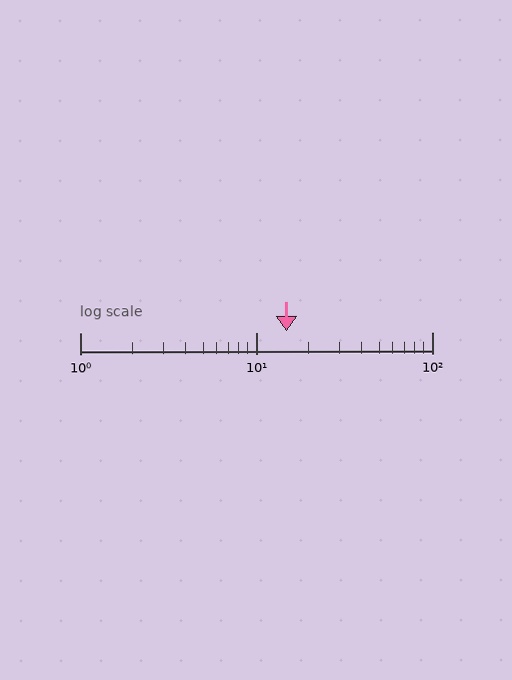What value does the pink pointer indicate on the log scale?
The pointer indicates approximately 15.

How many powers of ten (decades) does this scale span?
The scale spans 2 decades, from 1 to 100.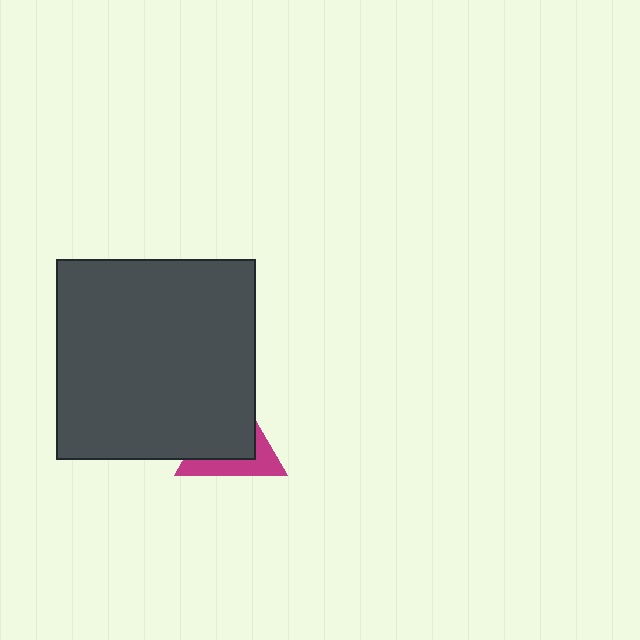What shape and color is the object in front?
The object in front is a dark gray square.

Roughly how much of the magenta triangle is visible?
A small part of it is visible (roughly 38%).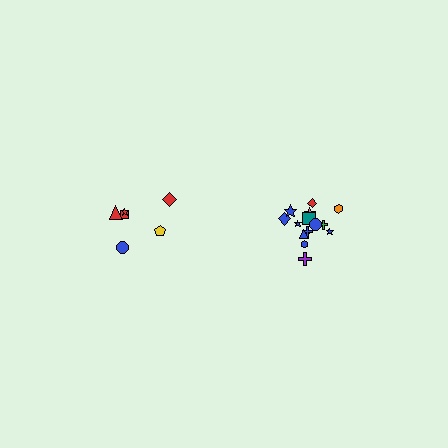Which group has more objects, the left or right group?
The right group.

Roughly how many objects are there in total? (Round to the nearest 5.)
Roughly 20 objects in total.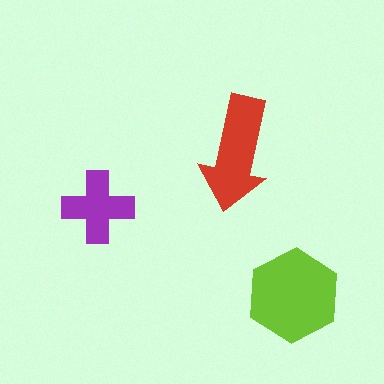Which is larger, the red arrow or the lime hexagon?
The lime hexagon.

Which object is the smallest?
The purple cross.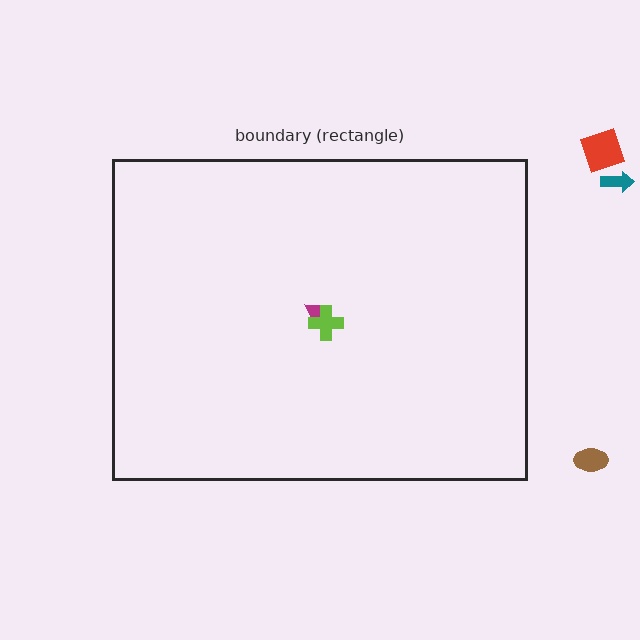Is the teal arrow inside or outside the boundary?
Outside.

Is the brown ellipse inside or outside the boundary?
Outside.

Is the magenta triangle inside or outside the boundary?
Inside.